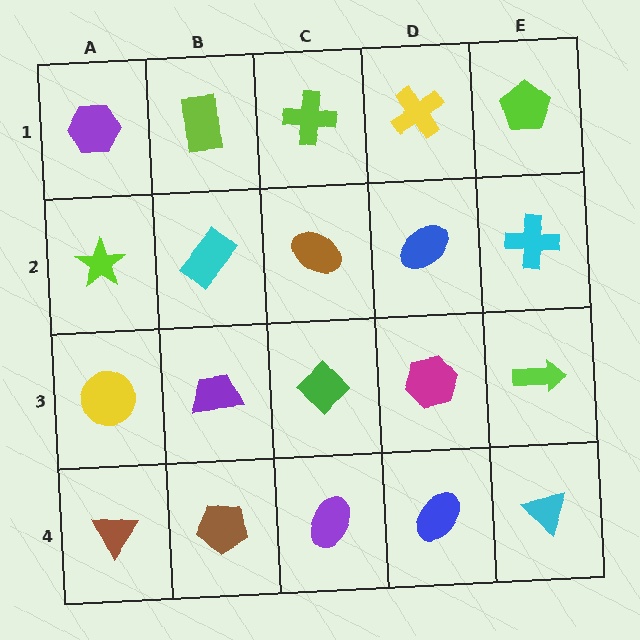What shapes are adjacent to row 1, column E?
A cyan cross (row 2, column E), a yellow cross (row 1, column D).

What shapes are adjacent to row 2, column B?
A lime rectangle (row 1, column B), a purple trapezoid (row 3, column B), a lime star (row 2, column A), a brown ellipse (row 2, column C).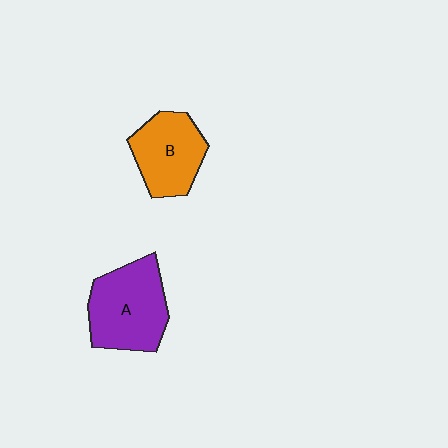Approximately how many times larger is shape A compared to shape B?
Approximately 1.2 times.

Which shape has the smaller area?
Shape B (orange).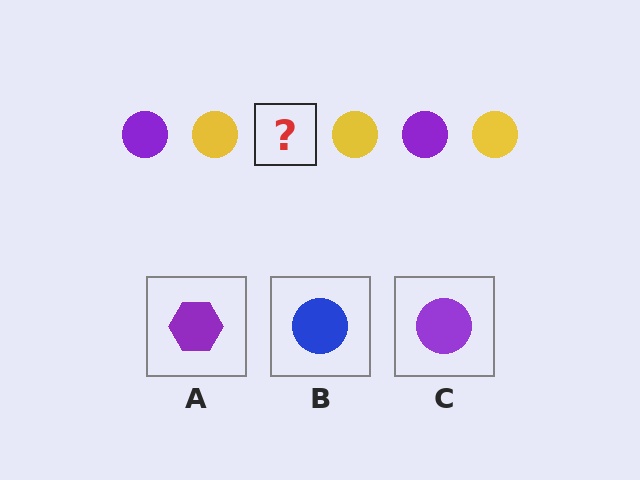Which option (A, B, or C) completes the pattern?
C.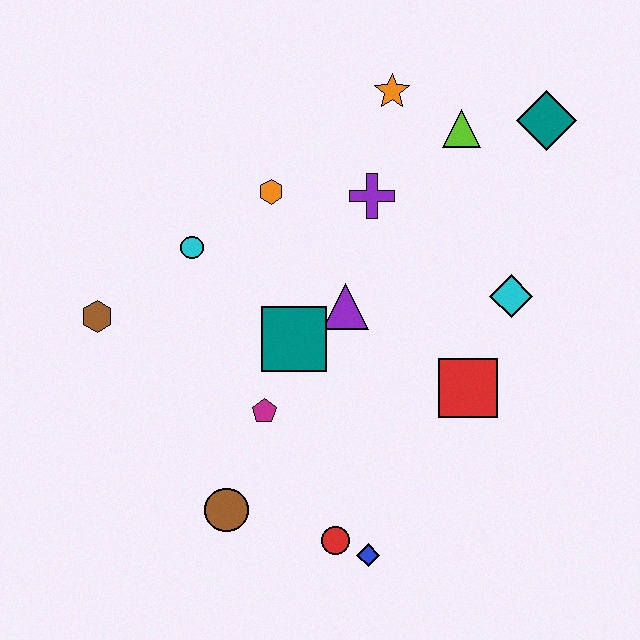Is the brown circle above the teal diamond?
No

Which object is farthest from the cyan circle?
The teal diamond is farthest from the cyan circle.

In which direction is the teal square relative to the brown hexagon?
The teal square is to the right of the brown hexagon.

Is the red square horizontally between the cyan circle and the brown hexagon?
No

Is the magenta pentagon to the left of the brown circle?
No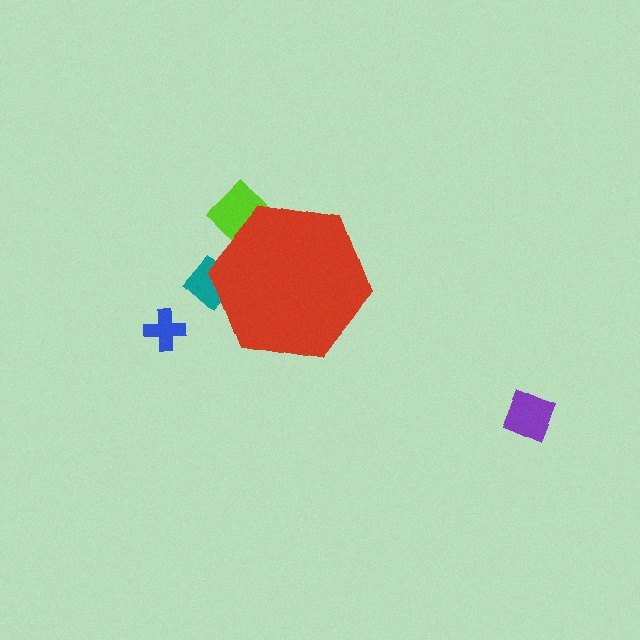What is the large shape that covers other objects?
A red hexagon.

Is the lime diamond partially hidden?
Yes, the lime diamond is partially hidden behind the red hexagon.